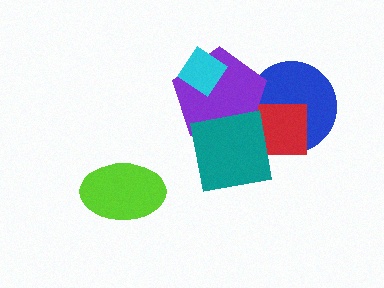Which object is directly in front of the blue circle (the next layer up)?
The red rectangle is directly in front of the blue circle.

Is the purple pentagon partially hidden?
Yes, it is partially covered by another shape.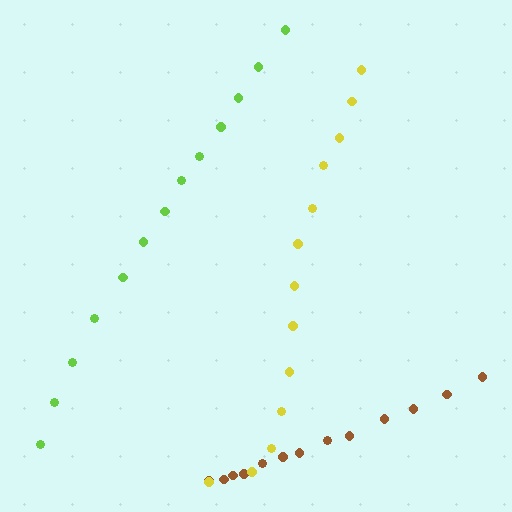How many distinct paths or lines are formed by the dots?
There are 3 distinct paths.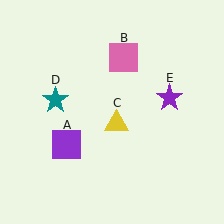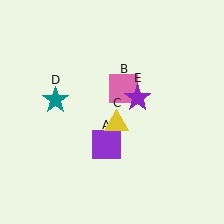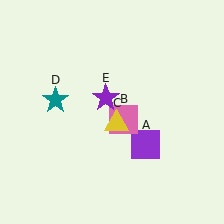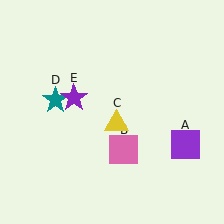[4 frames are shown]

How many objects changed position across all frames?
3 objects changed position: purple square (object A), pink square (object B), purple star (object E).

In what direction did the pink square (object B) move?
The pink square (object B) moved down.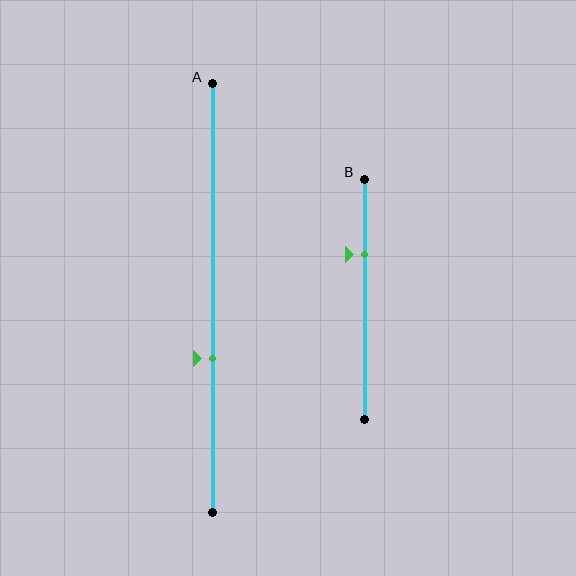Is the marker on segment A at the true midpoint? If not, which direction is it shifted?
No, the marker on segment A is shifted downward by about 14% of the segment length.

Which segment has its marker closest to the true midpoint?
Segment A has its marker closest to the true midpoint.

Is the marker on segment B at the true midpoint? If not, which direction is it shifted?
No, the marker on segment B is shifted upward by about 19% of the segment length.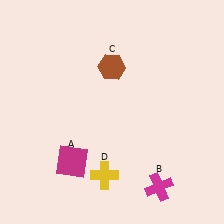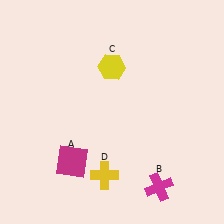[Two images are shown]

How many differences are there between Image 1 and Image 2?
There is 1 difference between the two images.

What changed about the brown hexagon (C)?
In Image 1, C is brown. In Image 2, it changed to yellow.